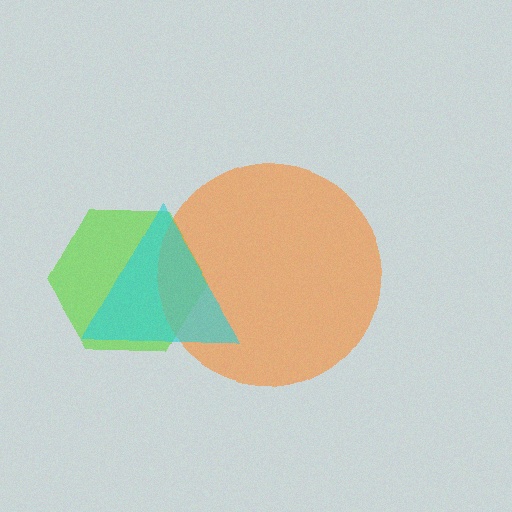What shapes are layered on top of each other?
The layered shapes are: a lime hexagon, an orange circle, a cyan triangle.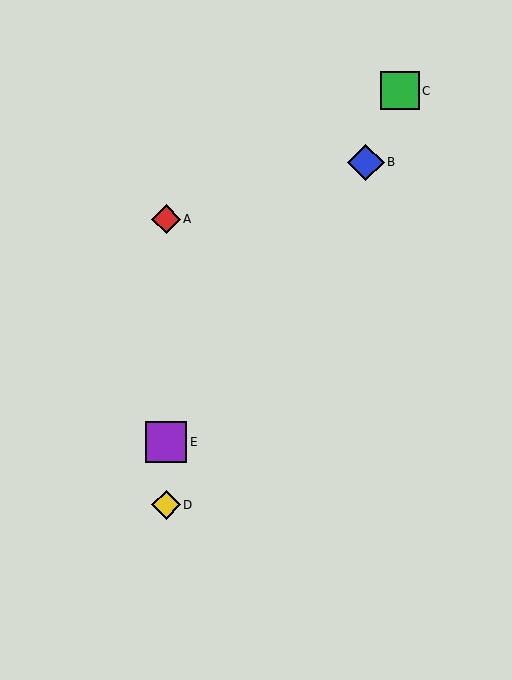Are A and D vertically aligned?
Yes, both are at x≈166.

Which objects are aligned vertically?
Objects A, D, E are aligned vertically.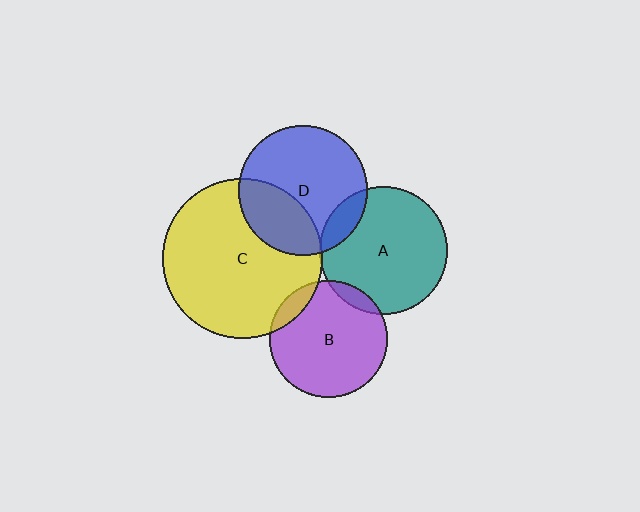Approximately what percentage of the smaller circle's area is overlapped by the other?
Approximately 10%.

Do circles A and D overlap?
Yes.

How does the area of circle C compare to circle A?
Approximately 1.6 times.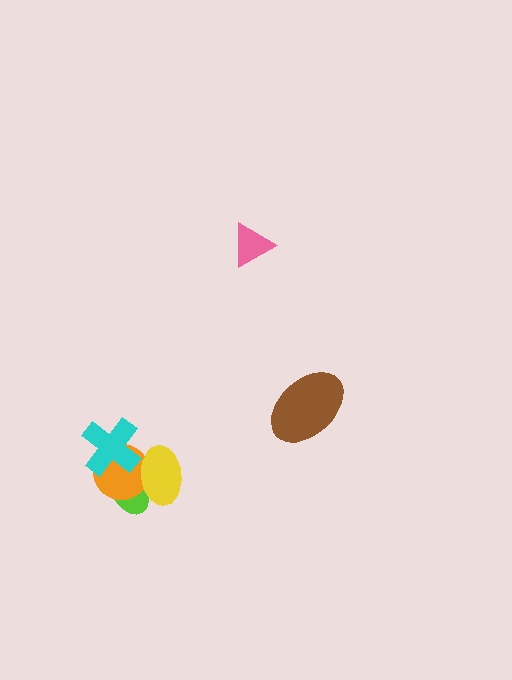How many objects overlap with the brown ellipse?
0 objects overlap with the brown ellipse.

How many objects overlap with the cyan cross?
2 objects overlap with the cyan cross.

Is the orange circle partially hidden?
Yes, it is partially covered by another shape.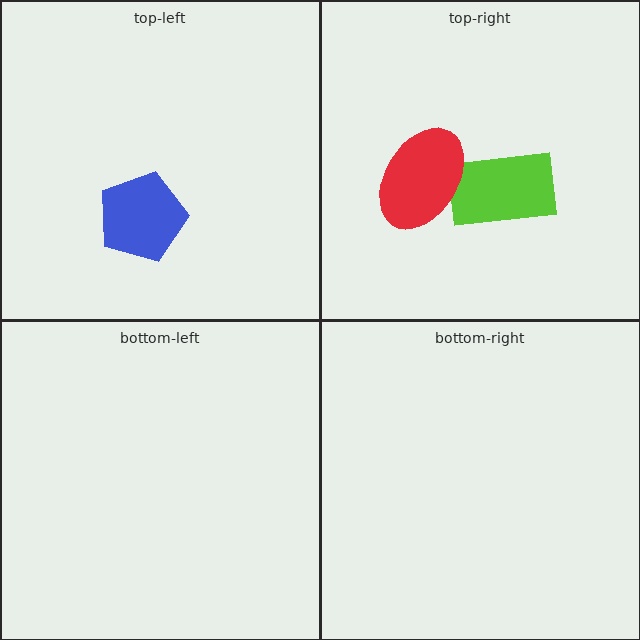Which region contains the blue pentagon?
The top-left region.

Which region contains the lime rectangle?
The top-right region.